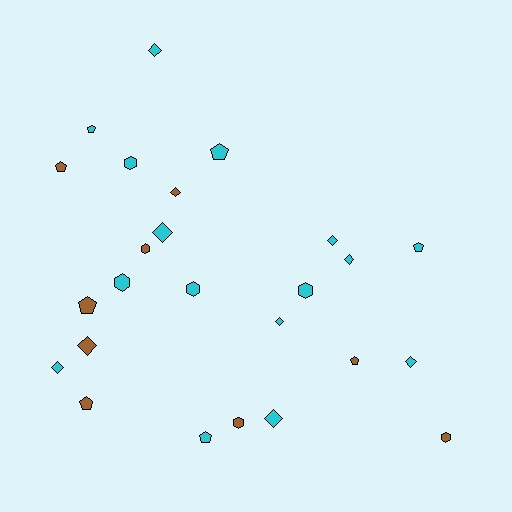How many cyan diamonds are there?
There are 8 cyan diamonds.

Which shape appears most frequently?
Diamond, with 10 objects.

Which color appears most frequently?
Cyan, with 16 objects.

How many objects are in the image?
There are 25 objects.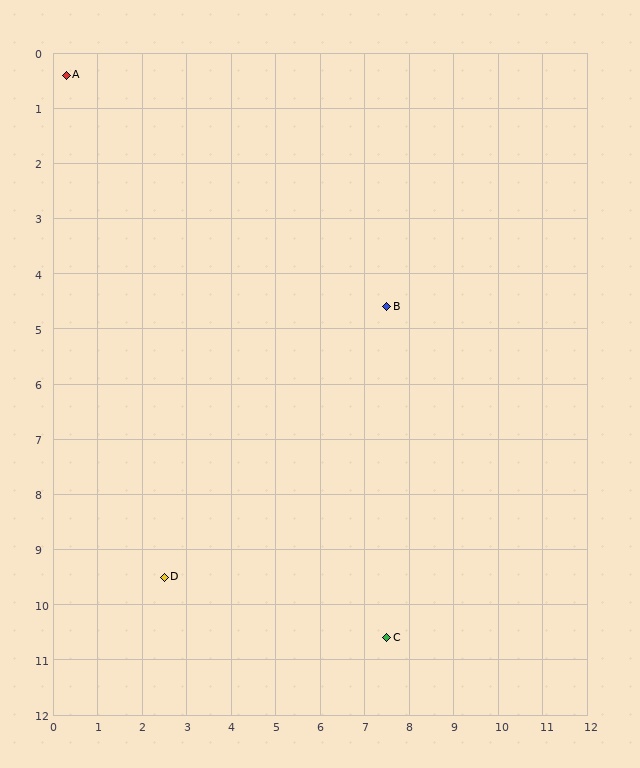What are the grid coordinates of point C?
Point C is at approximately (7.5, 10.6).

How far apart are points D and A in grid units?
Points D and A are about 9.4 grid units apart.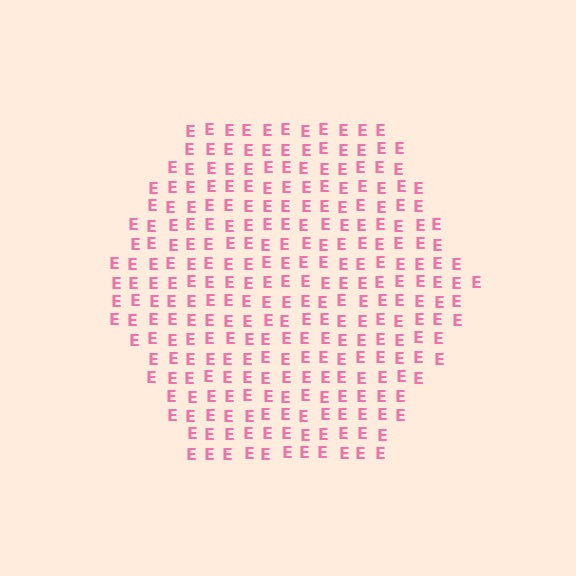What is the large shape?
The large shape is a hexagon.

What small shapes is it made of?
It is made of small letter E's.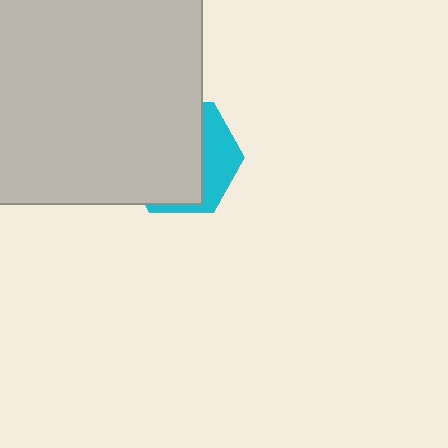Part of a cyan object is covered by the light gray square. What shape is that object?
It is a hexagon.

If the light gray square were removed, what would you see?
You would see the complete cyan hexagon.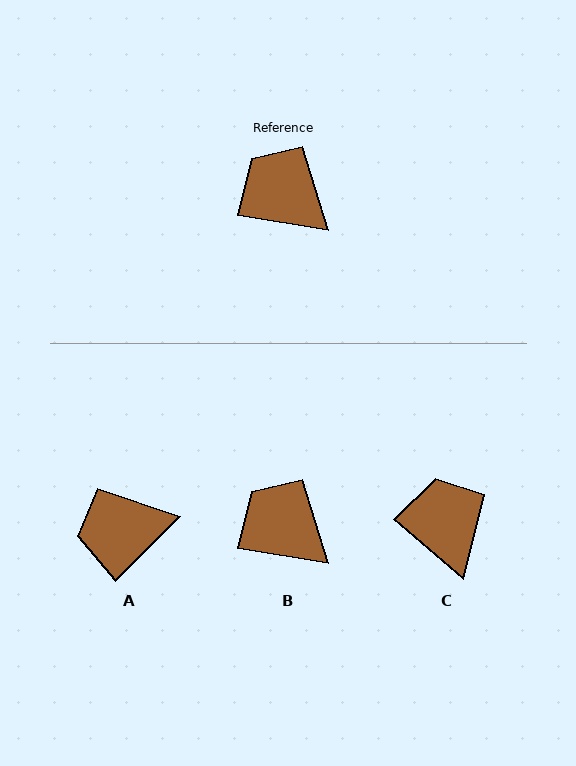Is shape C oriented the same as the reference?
No, it is off by about 32 degrees.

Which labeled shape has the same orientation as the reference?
B.